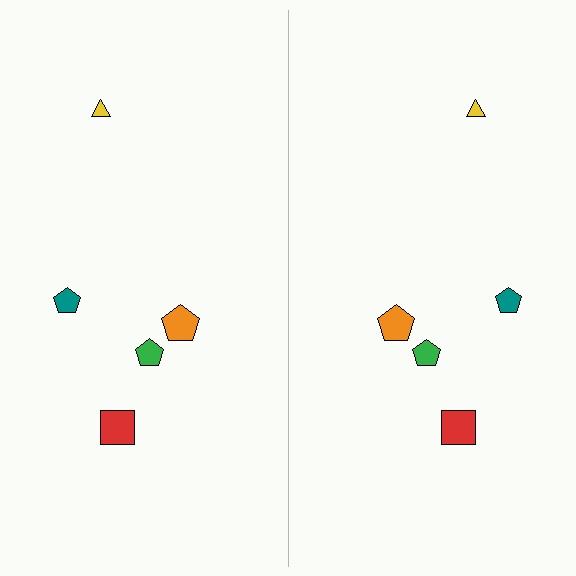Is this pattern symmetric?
Yes, this pattern has bilateral (reflection) symmetry.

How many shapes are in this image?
There are 10 shapes in this image.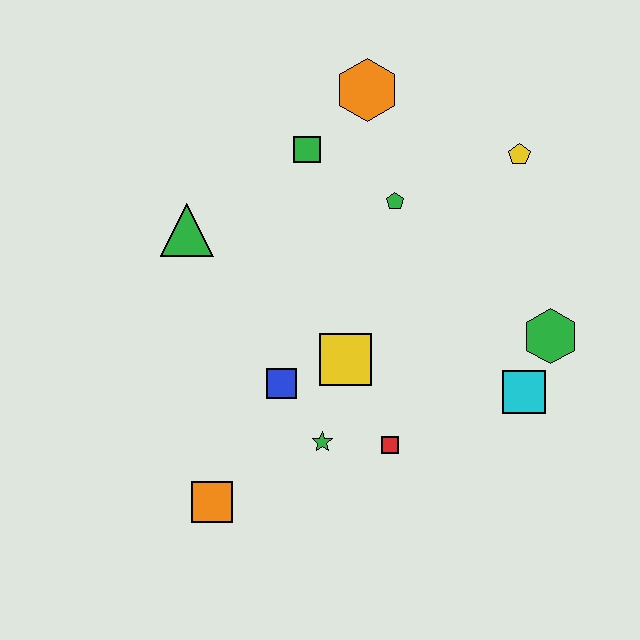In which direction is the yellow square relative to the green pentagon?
The yellow square is below the green pentagon.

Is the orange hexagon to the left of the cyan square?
Yes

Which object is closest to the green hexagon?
The cyan square is closest to the green hexagon.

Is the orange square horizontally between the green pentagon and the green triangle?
Yes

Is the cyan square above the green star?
Yes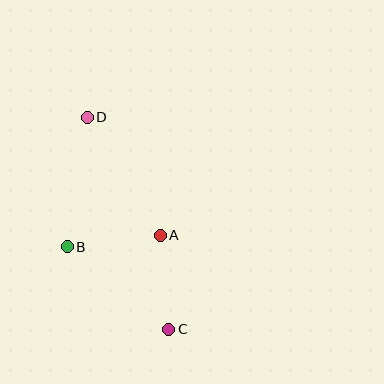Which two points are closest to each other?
Points A and B are closest to each other.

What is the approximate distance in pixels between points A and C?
The distance between A and C is approximately 94 pixels.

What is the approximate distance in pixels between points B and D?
The distance between B and D is approximately 131 pixels.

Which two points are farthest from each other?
Points C and D are farthest from each other.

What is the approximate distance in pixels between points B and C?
The distance between B and C is approximately 131 pixels.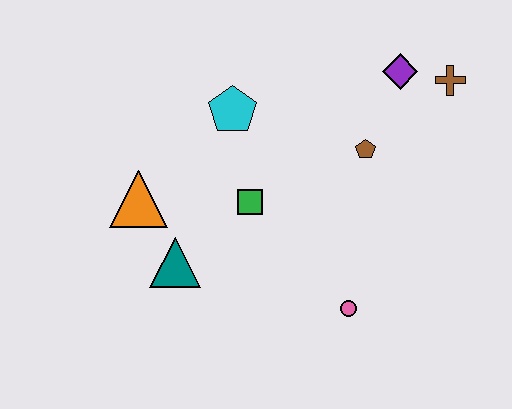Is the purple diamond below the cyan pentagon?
No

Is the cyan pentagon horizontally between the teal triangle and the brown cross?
Yes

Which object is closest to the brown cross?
The purple diamond is closest to the brown cross.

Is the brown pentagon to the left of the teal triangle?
No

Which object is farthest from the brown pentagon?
The orange triangle is farthest from the brown pentagon.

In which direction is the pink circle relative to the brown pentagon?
The pink circle is below the brown pentagon.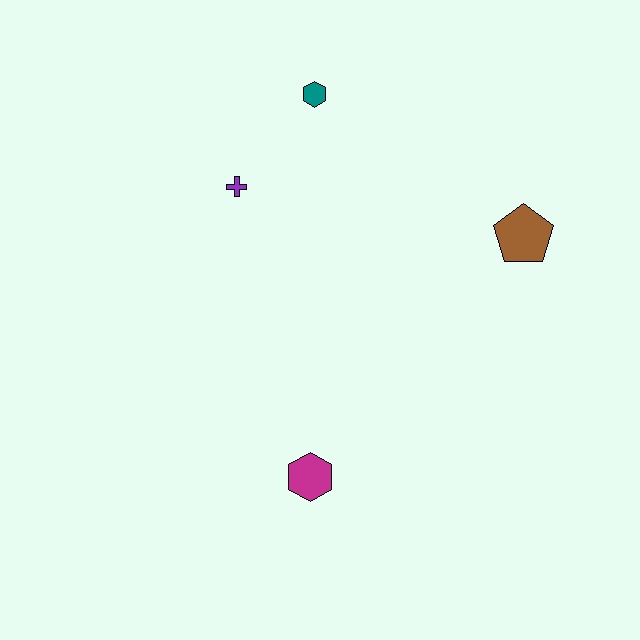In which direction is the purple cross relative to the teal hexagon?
The purple cross is below the teal hexagon.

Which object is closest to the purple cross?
The teal hexagon is closest to the purple cross.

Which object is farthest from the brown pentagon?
The magenta hexagon is farthest from the brown pentagon.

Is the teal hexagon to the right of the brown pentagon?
No